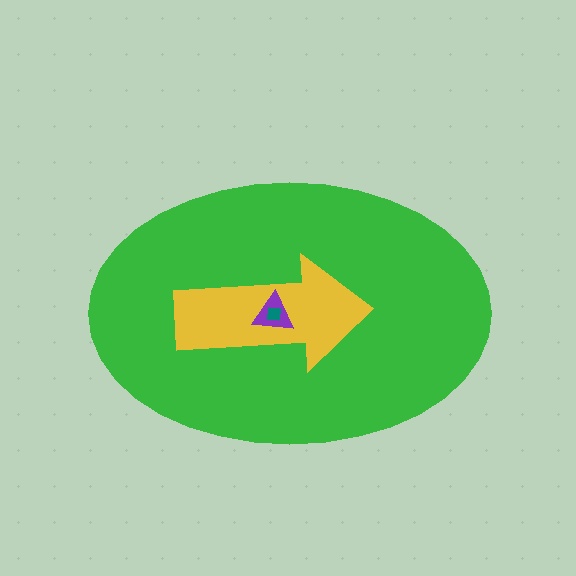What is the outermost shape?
The green ellipse.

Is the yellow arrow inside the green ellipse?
Yes.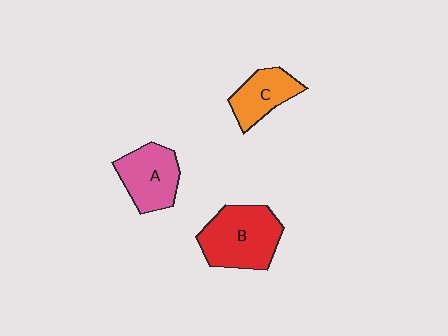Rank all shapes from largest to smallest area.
From largest to smallest: B (red), A (pink), C (orange).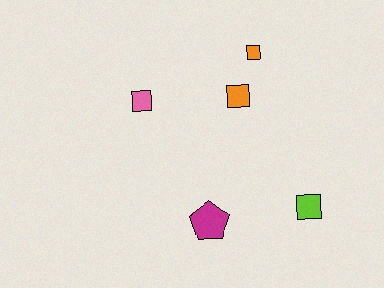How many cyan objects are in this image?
There are no cyan objects.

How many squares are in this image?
There are 4 squares.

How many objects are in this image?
There are 5 objects.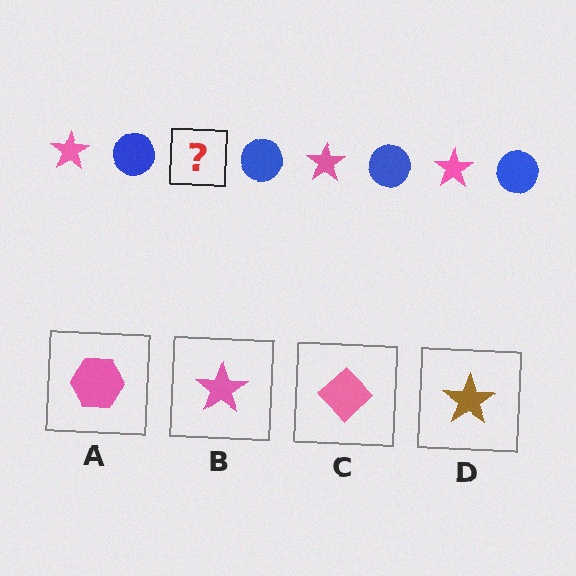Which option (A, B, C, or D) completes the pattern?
B.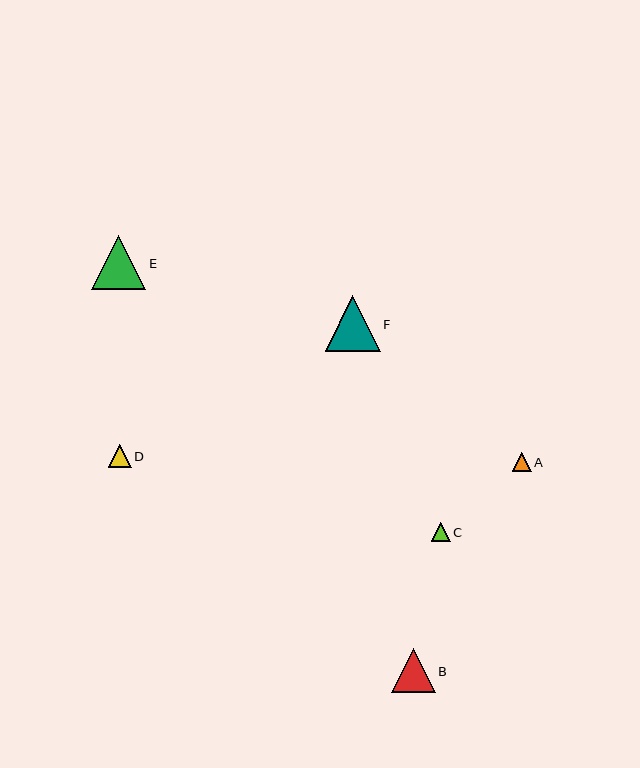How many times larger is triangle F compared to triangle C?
Triangle F is approximately 3.0 times the size of triangle C.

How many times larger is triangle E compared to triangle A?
Triangle E is approximately 2.8 times the size of triangle A.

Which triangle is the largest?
Triangle F is the largest with a size of approximately 55 pixels.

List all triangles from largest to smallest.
From largest to smallest: F, E, B, D, A, C.